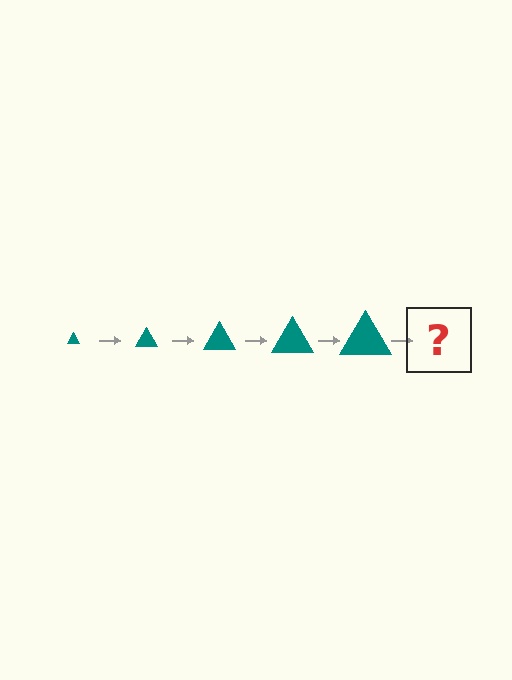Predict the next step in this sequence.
The next step is a teal triangle, larger than the previous one.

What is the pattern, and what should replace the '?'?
The pattern is that the triangle gets progressively larger each step. The '?' should be a teal triangle, larger than the previous one.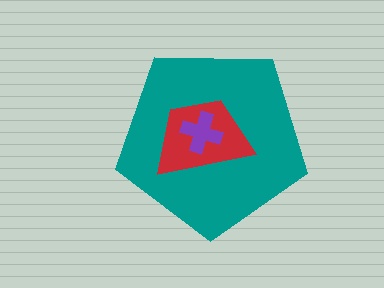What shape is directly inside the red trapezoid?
The purple cross.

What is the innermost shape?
The purple cross.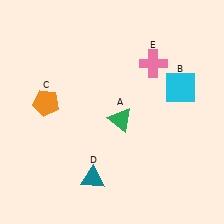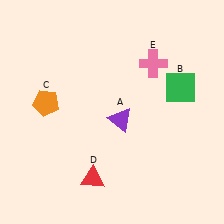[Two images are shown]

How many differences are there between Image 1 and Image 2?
There are 3 differences between the two images.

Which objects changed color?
A changed from green to purple. B changed from cyan to green. D changed from teal to red.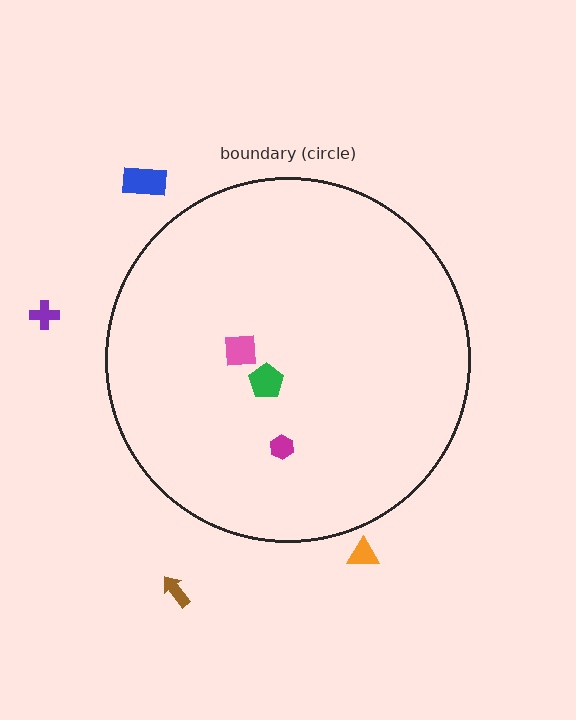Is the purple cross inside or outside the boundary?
Outside.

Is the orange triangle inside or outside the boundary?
Outside.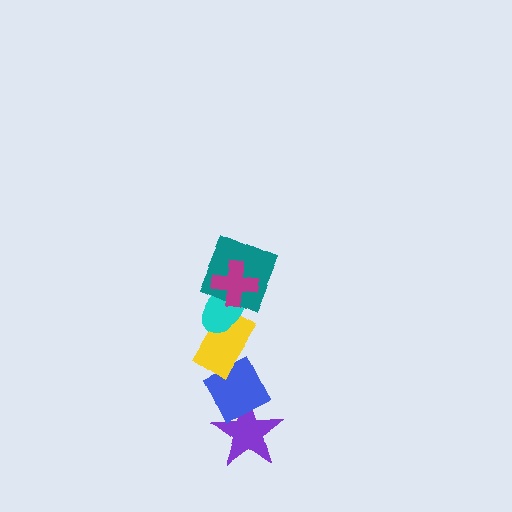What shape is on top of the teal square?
The magenta cross is on top of the teal square.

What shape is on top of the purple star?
The blue diamond is on top of the purple star.